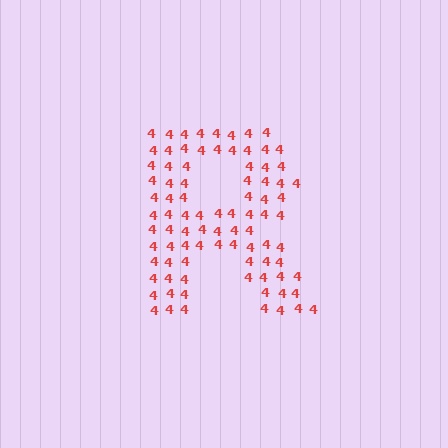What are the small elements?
The small elements are digit 4's.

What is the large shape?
The large shape is the letter R.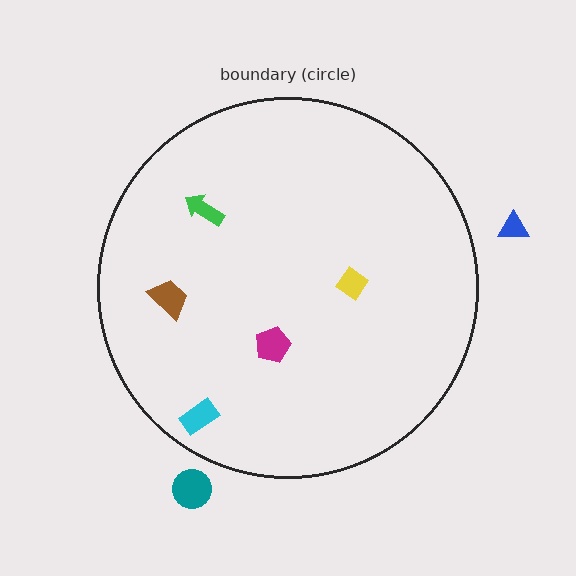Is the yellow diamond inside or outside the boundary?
Inside.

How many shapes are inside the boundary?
5 inside, 2 outside.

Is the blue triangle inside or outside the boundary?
Outside.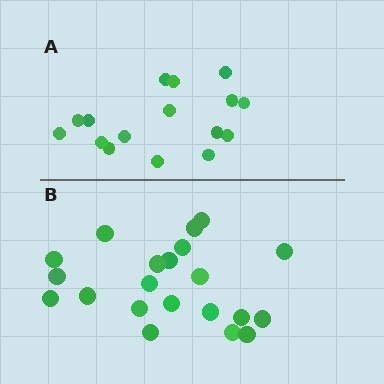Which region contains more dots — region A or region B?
Region B (the bottom region) has more dots.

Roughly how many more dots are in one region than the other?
Region B has about 5 more dots than region A.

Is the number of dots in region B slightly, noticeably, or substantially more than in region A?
Region B has noticeably more, but not dramatically so. The ratio is roughly 1.3 to 1.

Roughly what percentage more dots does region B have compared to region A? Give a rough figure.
About 30% more.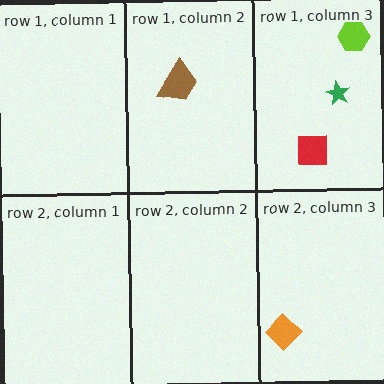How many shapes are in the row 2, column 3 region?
1.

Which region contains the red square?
The row 1, column 3 region.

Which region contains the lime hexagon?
The row 1, column 3 region.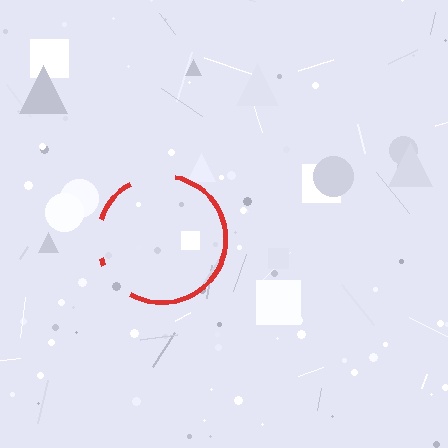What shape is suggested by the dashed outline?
The dashed outline suggests a circle.